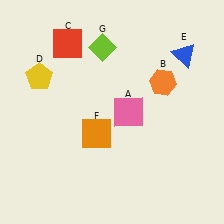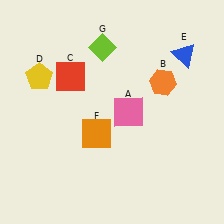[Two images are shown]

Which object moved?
The red square (C) moved down.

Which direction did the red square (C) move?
The red square (C) moved down.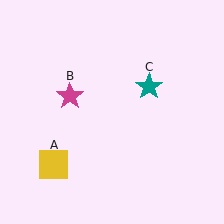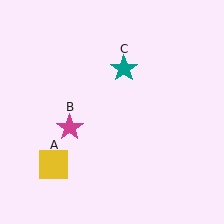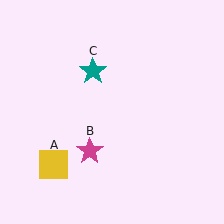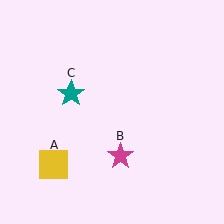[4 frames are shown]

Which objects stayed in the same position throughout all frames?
Yellow square (object A) remained stationary.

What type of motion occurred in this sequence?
The magenta star (object B), teal star (object C) rotated counterclockwise around the center of the scene.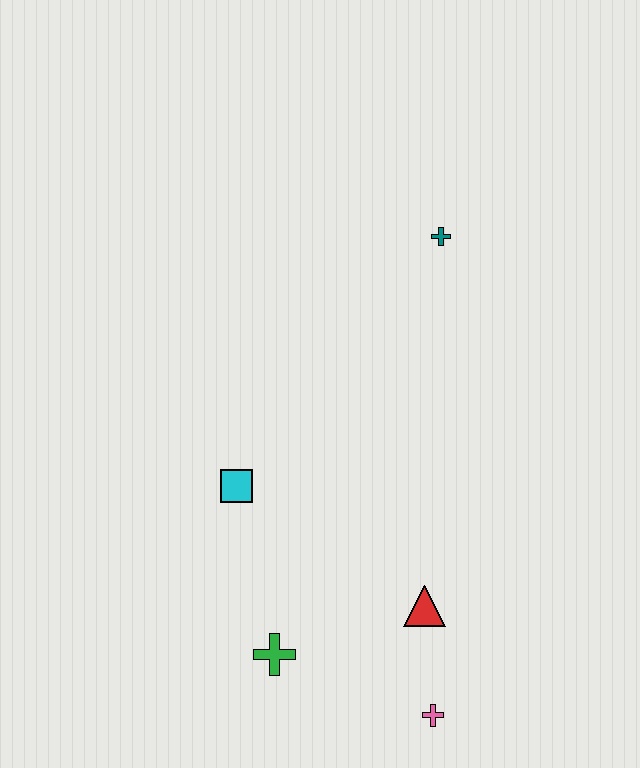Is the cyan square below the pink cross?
No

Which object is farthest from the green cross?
The teal cross is farthest from the green cross.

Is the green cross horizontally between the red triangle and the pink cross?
No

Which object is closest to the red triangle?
The pink cross is closest to the red triangle.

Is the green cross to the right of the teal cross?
No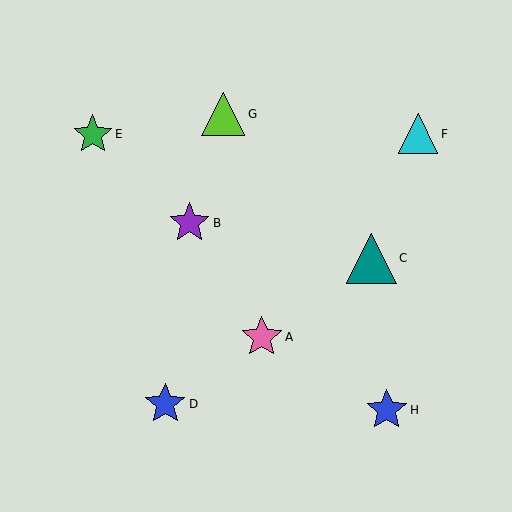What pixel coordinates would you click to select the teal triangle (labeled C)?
Click at (371, 258) to select the teal triangle C.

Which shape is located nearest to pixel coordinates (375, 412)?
The blue star (labeled H) at (387, 410) is nearest to that location.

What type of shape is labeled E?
Shape E is a green star.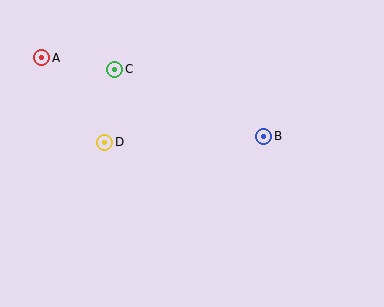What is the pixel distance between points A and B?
The distance between A and B is 236 pixels.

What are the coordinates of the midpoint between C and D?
The midpoint between C and D is at (110, 106).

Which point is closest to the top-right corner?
Point B is closest to the top-right corner.